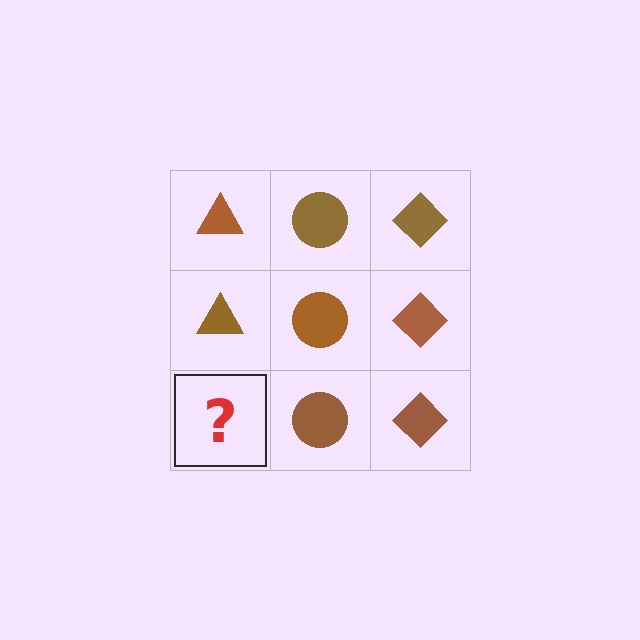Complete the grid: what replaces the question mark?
The question mark should be replaced with a brown triangle.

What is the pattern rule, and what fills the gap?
The rule is that each column has a consistent shape. The gap should be filled with a brown triangle.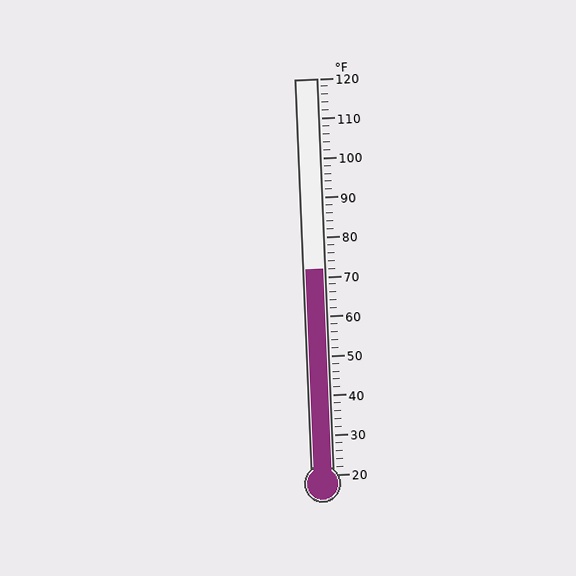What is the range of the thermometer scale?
The thermometer scale ranges from 20°F to 120°F.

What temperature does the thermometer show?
The thermometer shows approximately 72°F.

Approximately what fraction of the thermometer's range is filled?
The thermometer is filled to approximately 50% of its range.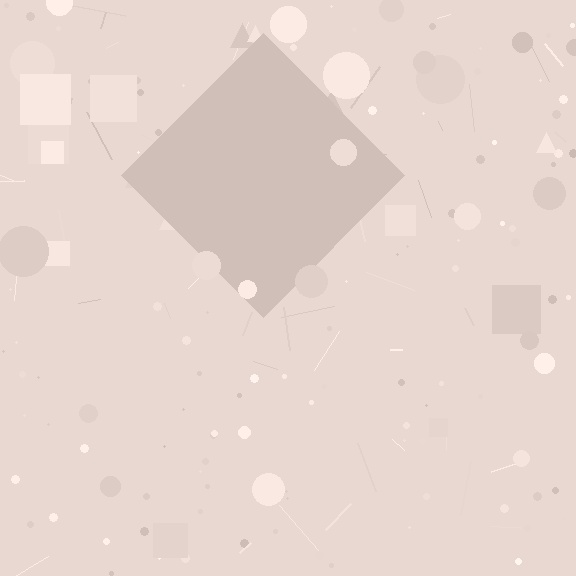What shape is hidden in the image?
A diamond is hidden in the image.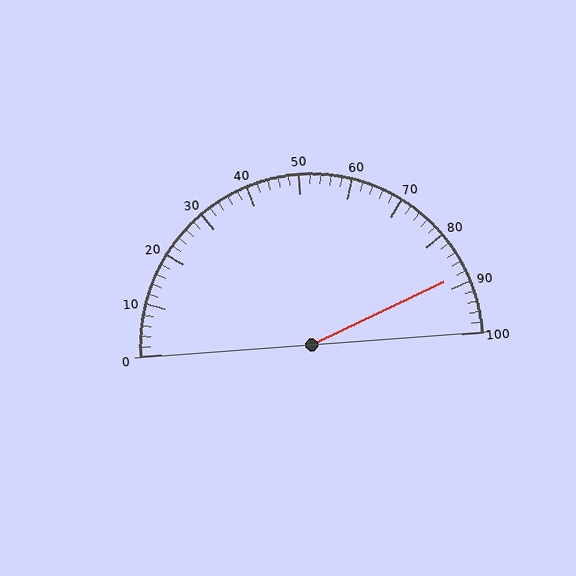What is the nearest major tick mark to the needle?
The nearest major tick mark is 90.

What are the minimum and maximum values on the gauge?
The gauge ranges from 0 to 100.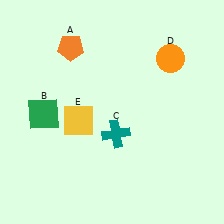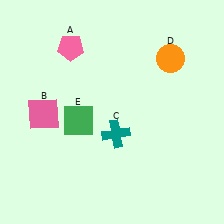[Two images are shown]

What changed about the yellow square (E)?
In Image 1, E is yellow. In Image 2, it changed to green.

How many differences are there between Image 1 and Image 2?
There are 3 differences between the two images.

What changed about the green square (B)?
In Image 1, B is green. In Image 2, it changed to pink.